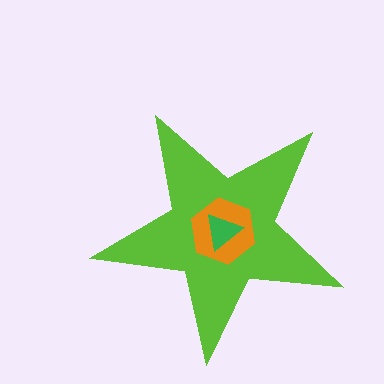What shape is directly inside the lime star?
The orange hexagon.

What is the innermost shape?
The green triangle.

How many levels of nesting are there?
3.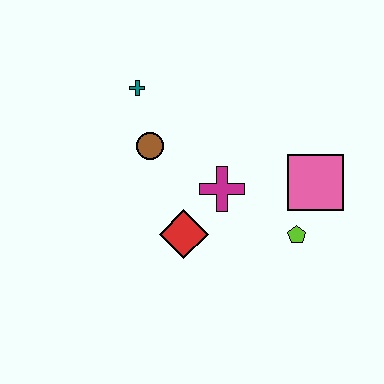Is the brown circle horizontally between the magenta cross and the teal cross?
Yes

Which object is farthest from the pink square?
The teal cross is farthest from the pink square.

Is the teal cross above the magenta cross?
Yes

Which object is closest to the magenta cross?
The red diamond is closest to the magenta cross.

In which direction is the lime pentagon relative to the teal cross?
The lime pentagon is to the right of the teal cross.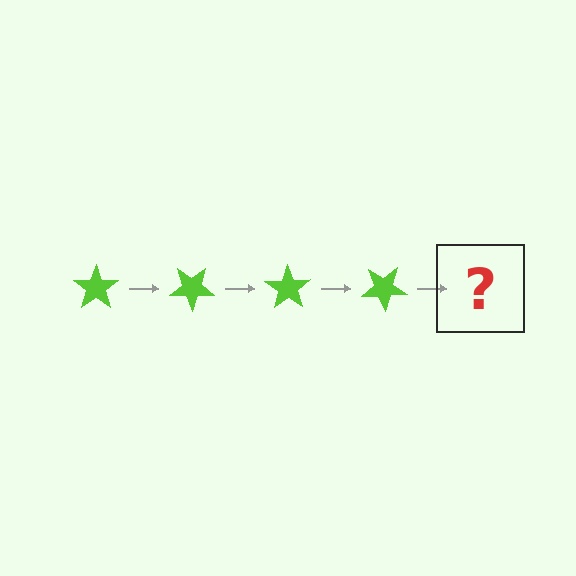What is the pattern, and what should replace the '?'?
The pattern is that the star rotates 35 degrees each step. The '?' should be a lime star rotated 140 degrees.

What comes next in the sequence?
The next element should be a lime star rotated 140 degrees.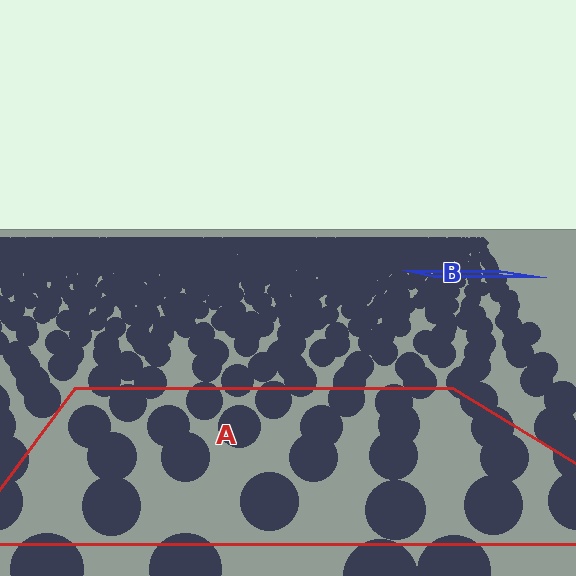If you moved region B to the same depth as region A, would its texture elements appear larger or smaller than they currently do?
They would appear larger. At a closer depth, the same texture elements are projected at a bigger on-screen size.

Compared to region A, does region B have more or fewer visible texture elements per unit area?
Region B has more texture elements per unit area — they are packed more densely because it is farther away.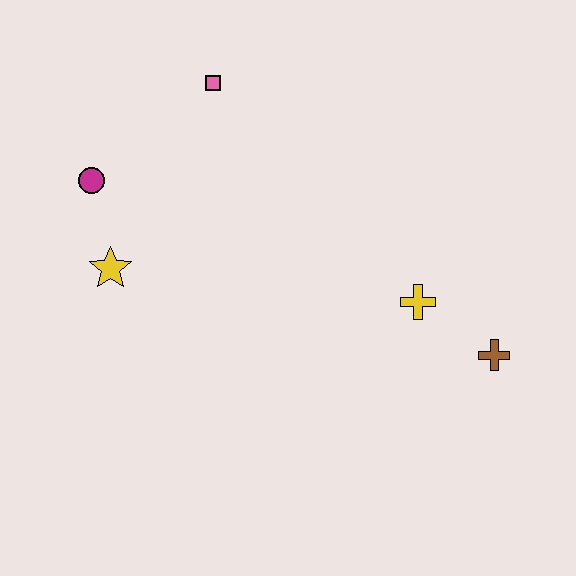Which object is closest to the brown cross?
The yellow cross is closest to the brown cross.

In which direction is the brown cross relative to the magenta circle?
The brown cross is to the right of the magenta circle.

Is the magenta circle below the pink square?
Yes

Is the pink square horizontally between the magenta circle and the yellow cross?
Yes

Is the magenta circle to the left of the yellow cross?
Yes